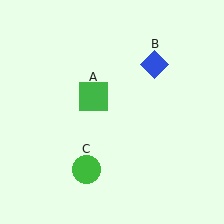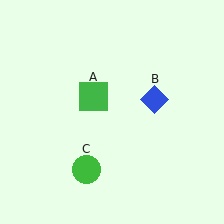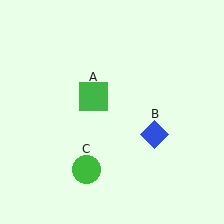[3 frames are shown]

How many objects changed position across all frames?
1 object changed position: blue diamond (object B).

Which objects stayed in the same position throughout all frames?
Green square (object A) and green circle (object C) remained stationary.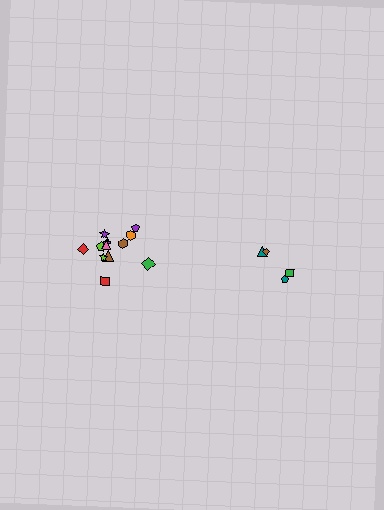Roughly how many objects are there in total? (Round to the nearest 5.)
Roughly 15 objects in total.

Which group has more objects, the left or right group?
The left group.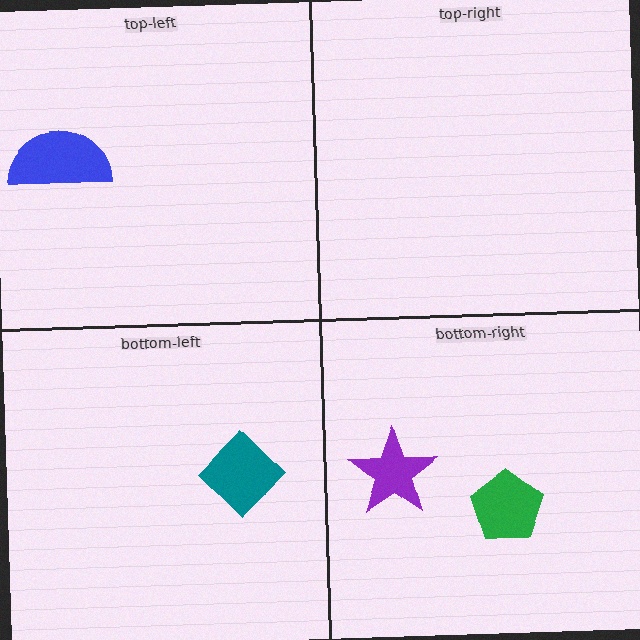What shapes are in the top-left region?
The blue semicircle.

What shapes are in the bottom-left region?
The teal diamond.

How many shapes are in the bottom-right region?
2.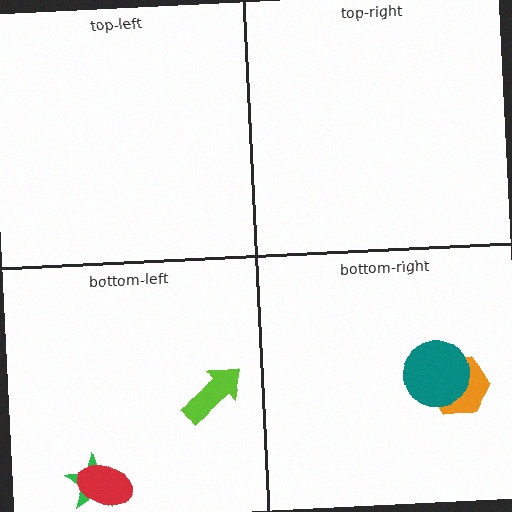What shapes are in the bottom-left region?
The lime arrow, the green star, the red ellipse.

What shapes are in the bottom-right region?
The orange hexagon, the teal circle.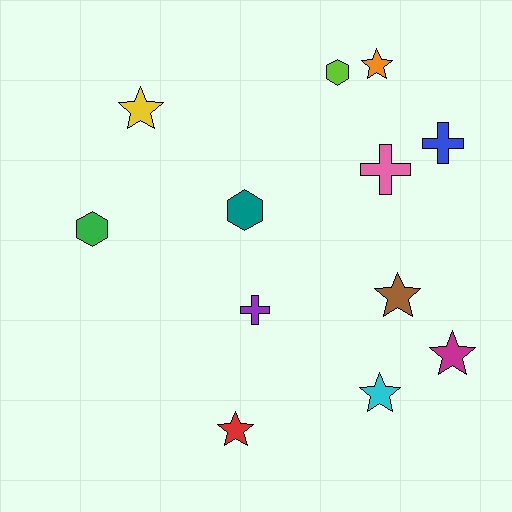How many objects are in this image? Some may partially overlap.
There are 12 objects.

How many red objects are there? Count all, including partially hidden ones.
There is 1 red object.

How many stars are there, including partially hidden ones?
There are 6 stars.